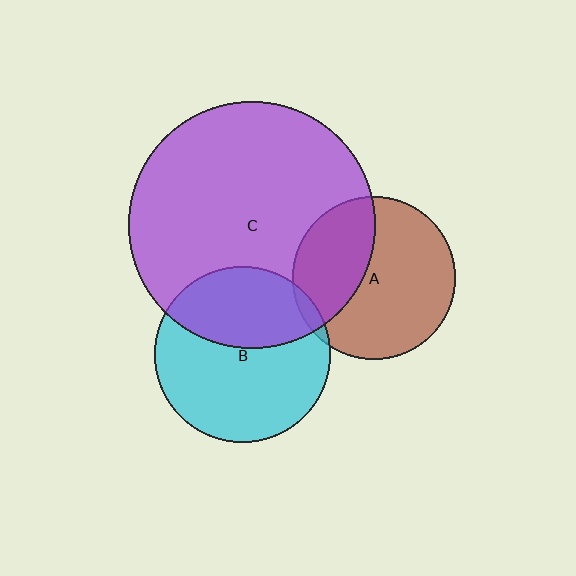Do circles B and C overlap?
Yes.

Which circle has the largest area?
Circle C (purple).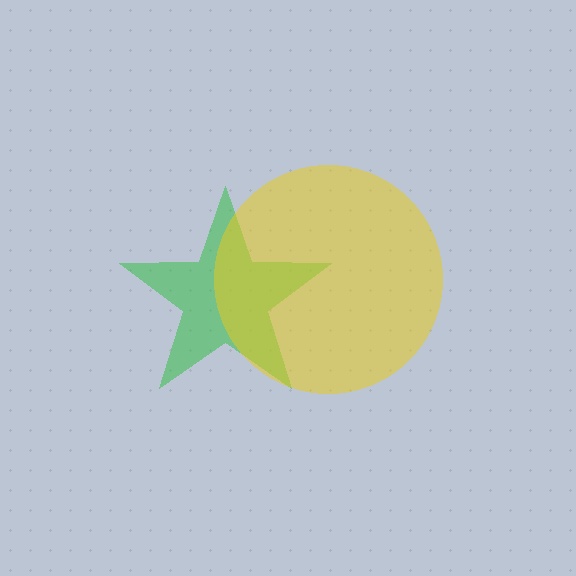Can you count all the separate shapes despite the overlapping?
Yes, there are 2 separate shapes.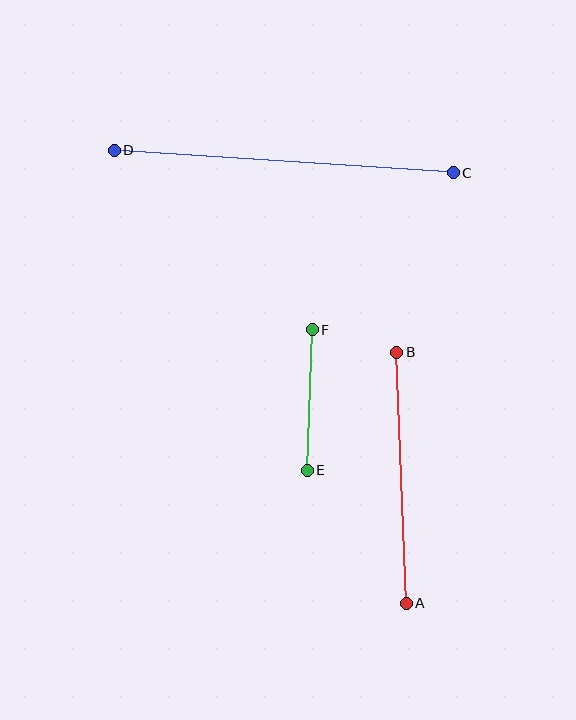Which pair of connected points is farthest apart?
Points C and D are farthest apart.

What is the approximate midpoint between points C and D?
The midpoint is at approximately (284, 162) pixels.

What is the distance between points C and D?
The distance is approximately 340 pixels.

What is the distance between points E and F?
The distance is approximately 140 pixels.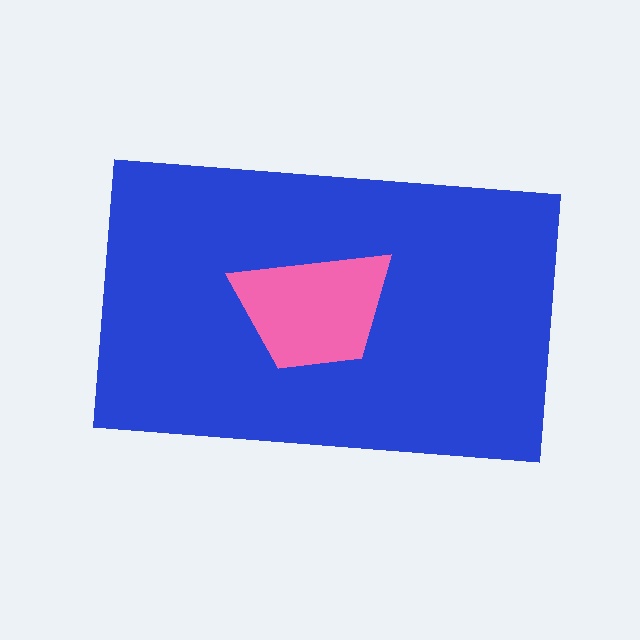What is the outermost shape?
The blue rectangle.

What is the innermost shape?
The pink trapezoid.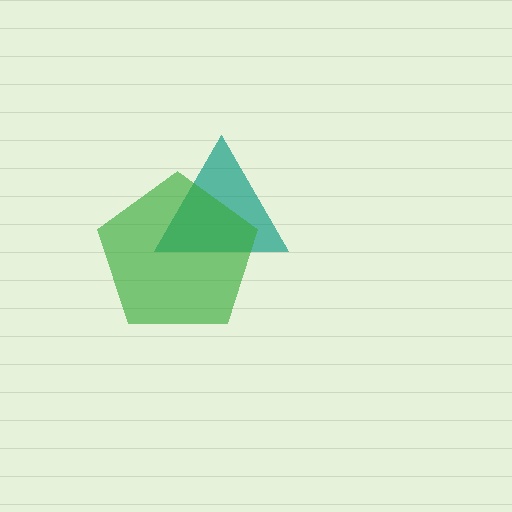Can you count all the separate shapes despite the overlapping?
Yes, there are 2 separate shapes.